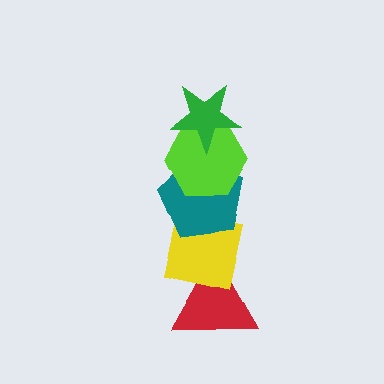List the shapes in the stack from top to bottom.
From top to bottom: the green star, the lime hexagon, the teal pentagon, the yellow square, the red triangle.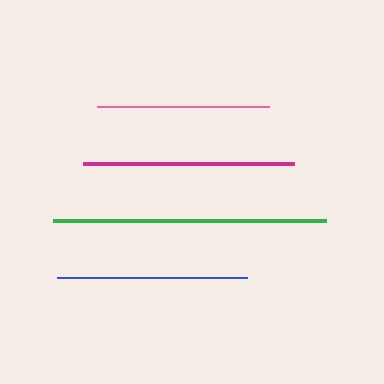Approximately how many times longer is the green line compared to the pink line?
The green line is approximately 1.6 times the length of the pink line.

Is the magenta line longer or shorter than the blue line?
The magenta line is longer than the blue line.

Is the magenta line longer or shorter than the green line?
The green line is longer than the magenta line.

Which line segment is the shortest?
The pink line is the shortest at approximately 172 pixels.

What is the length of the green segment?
The green segment is approximately 273 pixels long.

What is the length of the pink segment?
The pink segment is approximately 172 pixels long.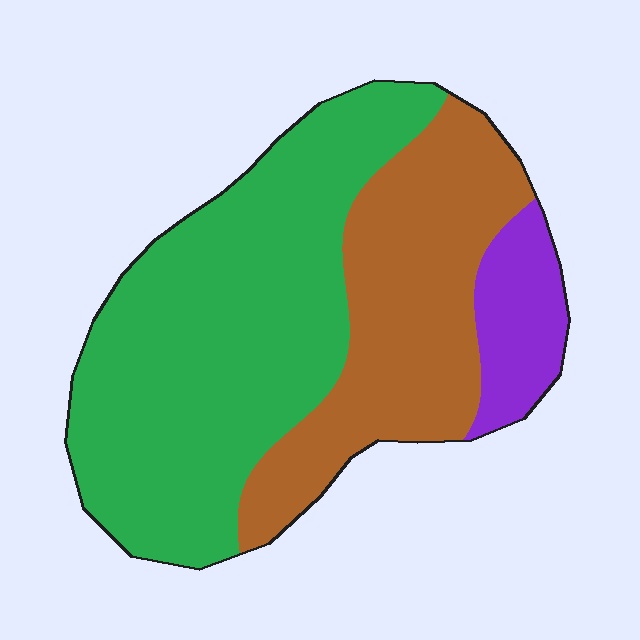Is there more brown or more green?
Green.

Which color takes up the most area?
Green, at roughly 55%.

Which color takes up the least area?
Purple, at roughly 10%.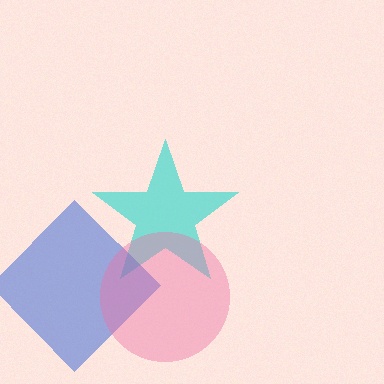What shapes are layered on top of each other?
The layered shapes are: a cyan star, a blue diamond, a pink circle.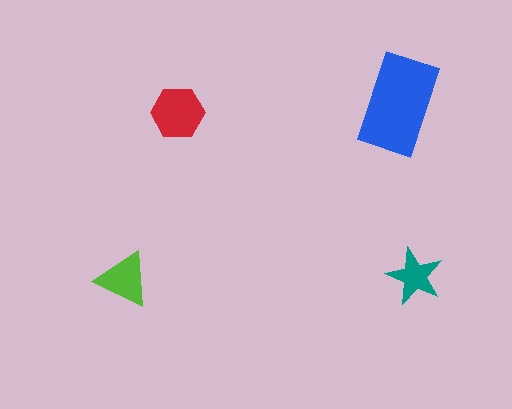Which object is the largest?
The blue rectangle.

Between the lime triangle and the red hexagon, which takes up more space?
The red hexagon.